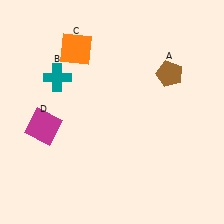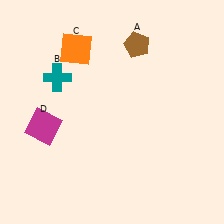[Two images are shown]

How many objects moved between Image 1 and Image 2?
1 object moved between the two images.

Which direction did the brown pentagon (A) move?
The brown pentagon (A) moved left.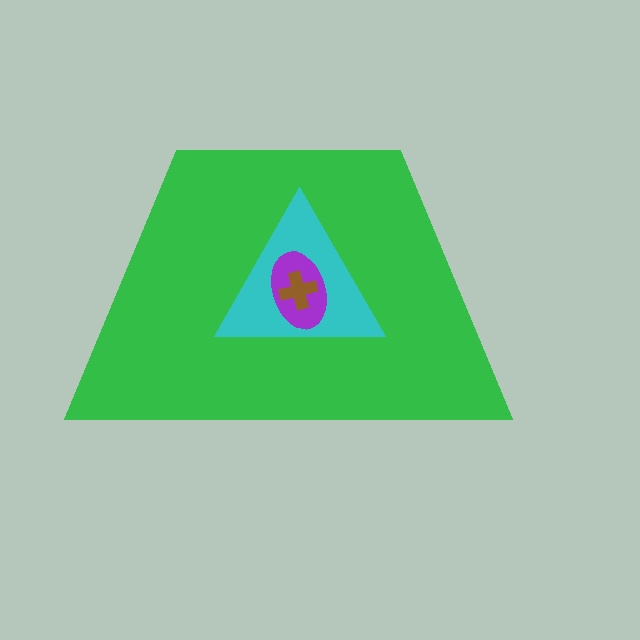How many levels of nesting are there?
4.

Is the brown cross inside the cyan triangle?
Yes.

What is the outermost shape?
The green trapezoid.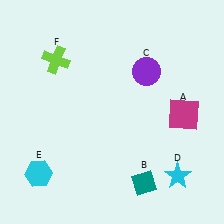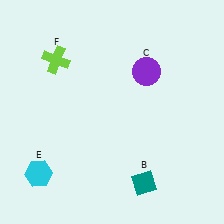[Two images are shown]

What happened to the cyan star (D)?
The cyan star (D) was removed in Image 2. It was in the bottom-right area of Image 1.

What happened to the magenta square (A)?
The magenta square (A) was removed in Image 2. It was in the bottom-right area of Image 1.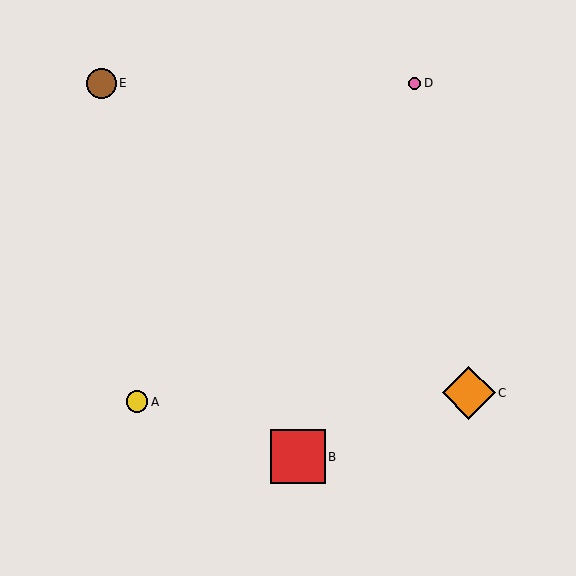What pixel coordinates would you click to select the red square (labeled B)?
Click at (298, 457) to select the red square B.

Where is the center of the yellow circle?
The center of the yellow circle is at (137, 402).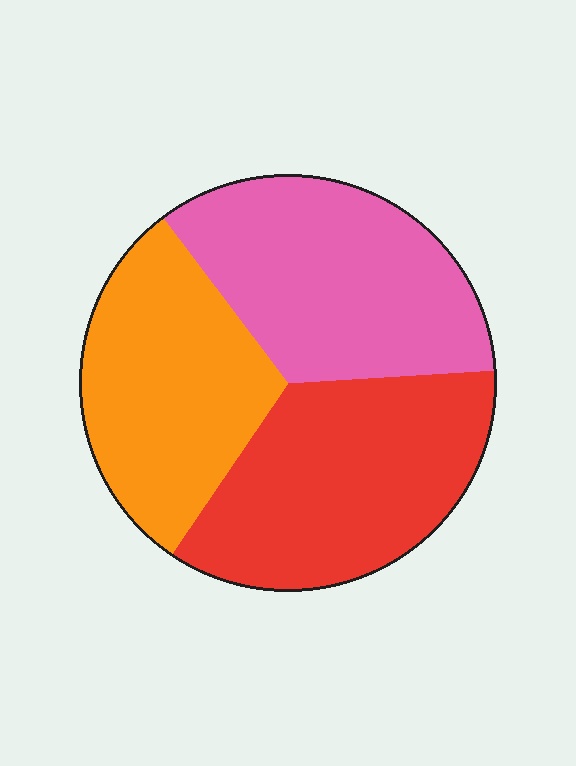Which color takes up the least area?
Orange, at roughly 30%.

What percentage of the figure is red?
Red takes up about one third (1/3) of the figure.